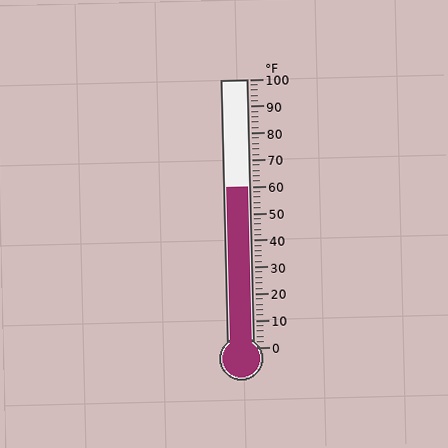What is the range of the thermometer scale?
The thermometer scale ranges from 0°F to 100°F.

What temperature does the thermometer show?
The thermometer shows approximately 60°F.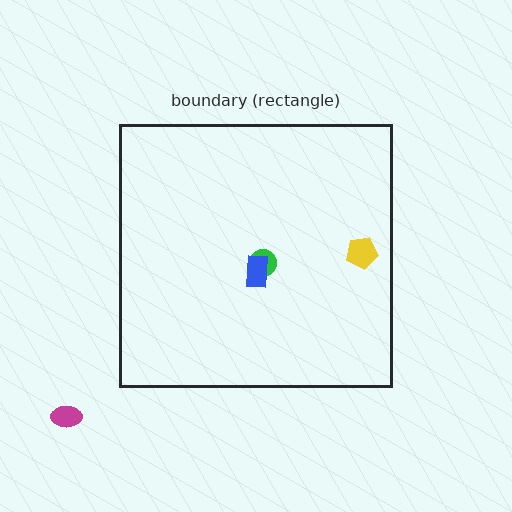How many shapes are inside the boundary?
3 inside, 1 outside.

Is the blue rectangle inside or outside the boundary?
Inside.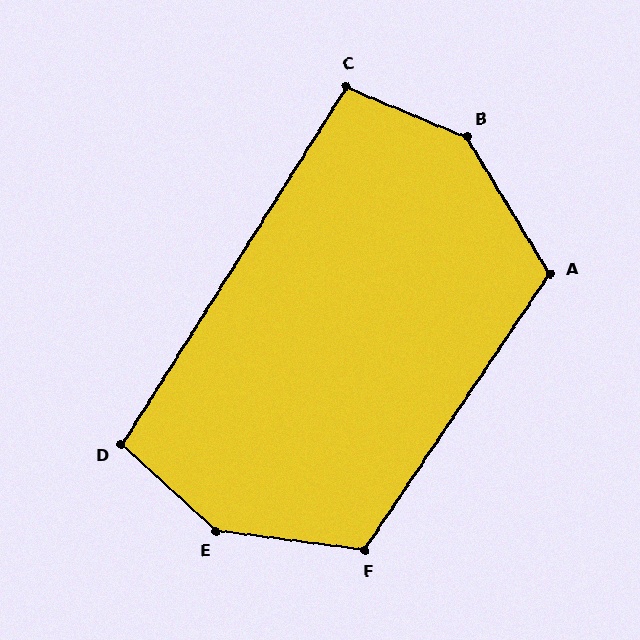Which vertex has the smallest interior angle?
C, at approximately 100 degrees.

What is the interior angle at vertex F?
Approximately 116 degrees (obtuse).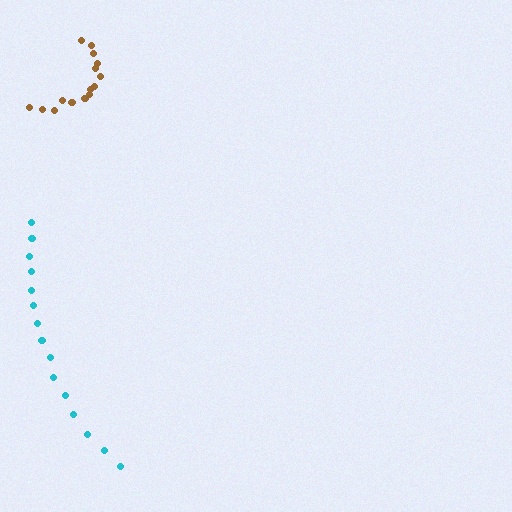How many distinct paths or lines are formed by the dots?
There are 2 distinct paths.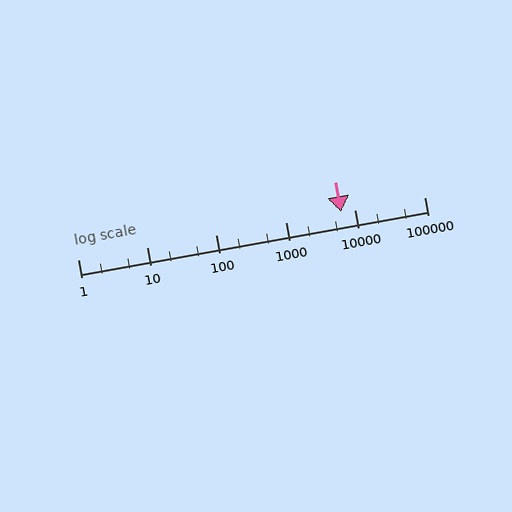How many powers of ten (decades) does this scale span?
The scale spans 5 decades, from 1 to 100000.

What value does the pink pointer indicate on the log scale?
The pointer indicates approximately 6300.